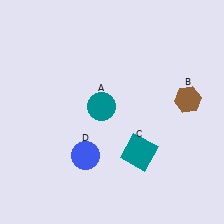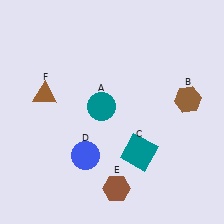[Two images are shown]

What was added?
A brown hexagon (E), a brown triangle (F) were added in Image 2.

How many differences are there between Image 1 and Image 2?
There are 2 differences between the two images.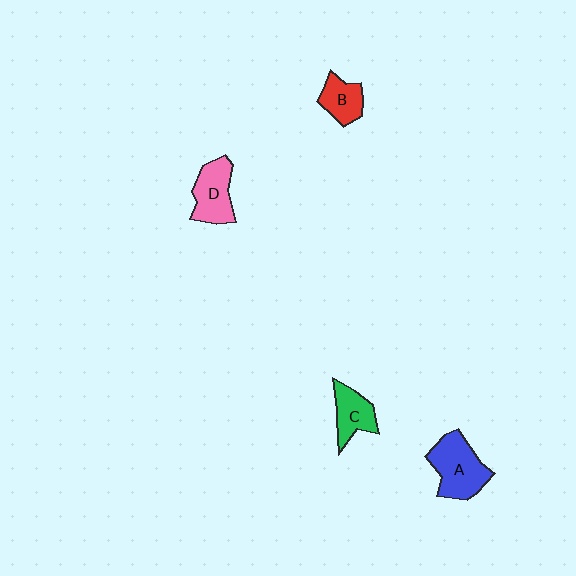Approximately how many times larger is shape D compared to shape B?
Approximately 1.4 times.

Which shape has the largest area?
Shape A (blue).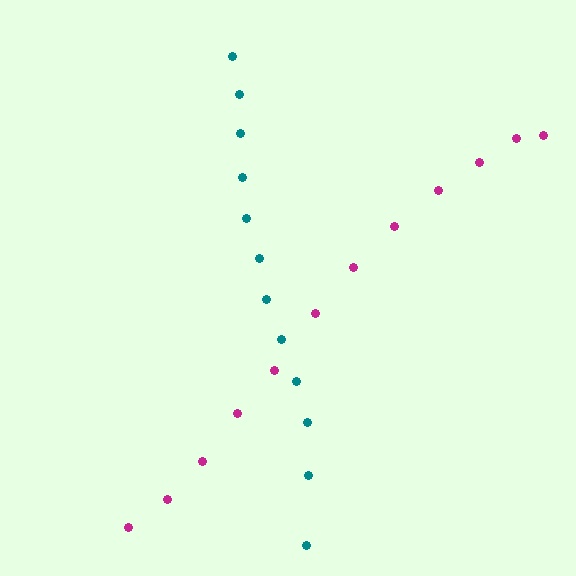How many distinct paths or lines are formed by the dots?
There are 2 distinct paths.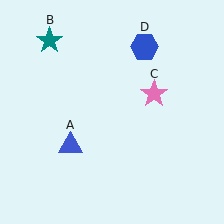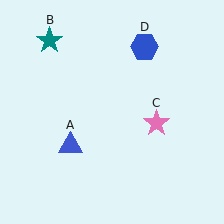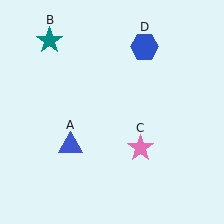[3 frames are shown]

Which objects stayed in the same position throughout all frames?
Blue triangle (object A) and teal star (object B) and blue hexagon (object D) remained stationary.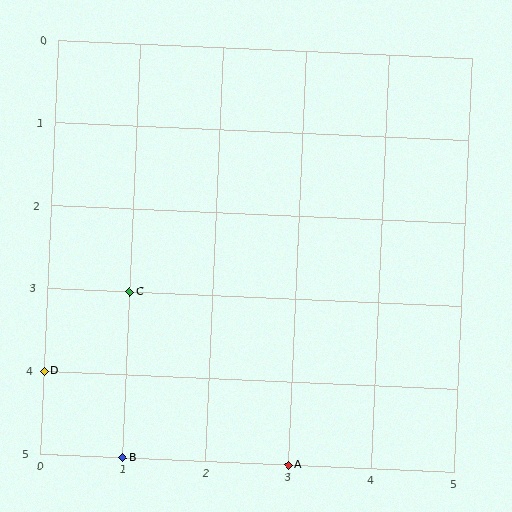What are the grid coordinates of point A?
Point A is at grid coordinates (3, 5).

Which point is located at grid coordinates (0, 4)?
Point D is at (0, 4).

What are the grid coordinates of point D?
Point D is at grid coordinates (0, 4).